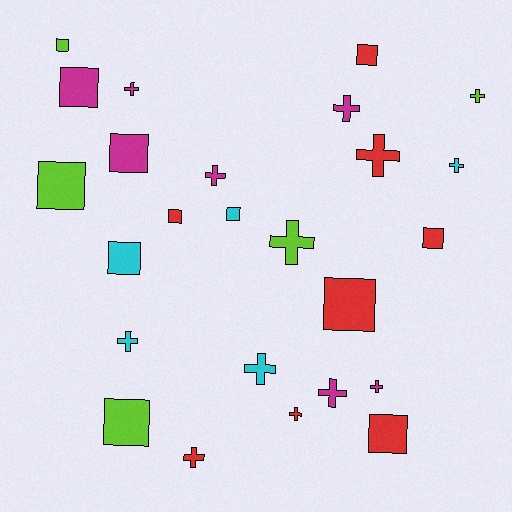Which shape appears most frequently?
Cross, with 13 objects.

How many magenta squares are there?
There are 2 magenta squares.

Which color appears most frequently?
Red, with 8 objects.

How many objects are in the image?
There are 25 objects.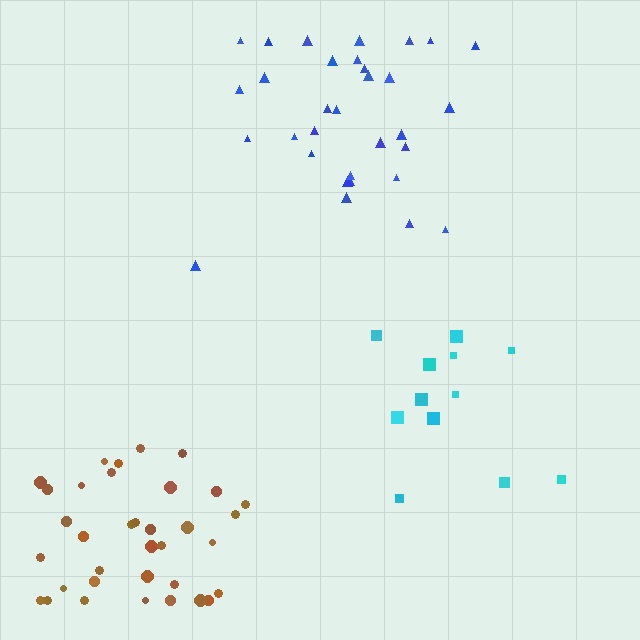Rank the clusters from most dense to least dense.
blue, brown, cyan.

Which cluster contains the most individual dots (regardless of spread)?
Brown (35).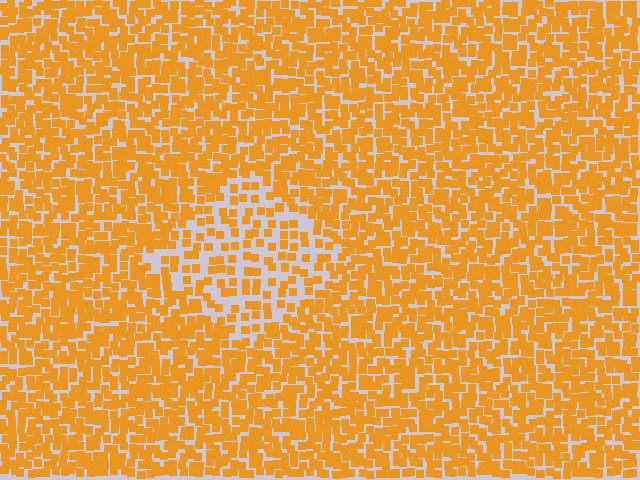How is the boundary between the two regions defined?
The boundary is defined by a change in element density (approximately 2.0x ratio). All elements are the same color, size, and shape.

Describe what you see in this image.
The image contains small orange elements arranged at two different densities. A diamond-shaped region is visible where the elements are less densely packed than the surrounding area.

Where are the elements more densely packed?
The elements are more densely packed outside the diamond boundary.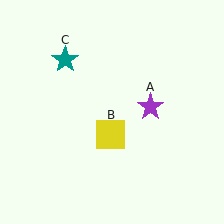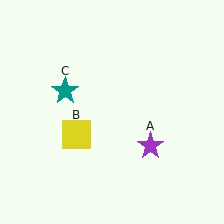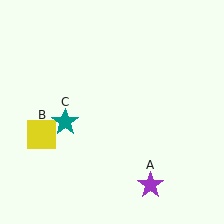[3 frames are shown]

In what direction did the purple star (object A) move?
The purple star (object A) moved down.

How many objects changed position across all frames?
3 objects changed position: purple star (object A), yellow square (object B), teal star (object C).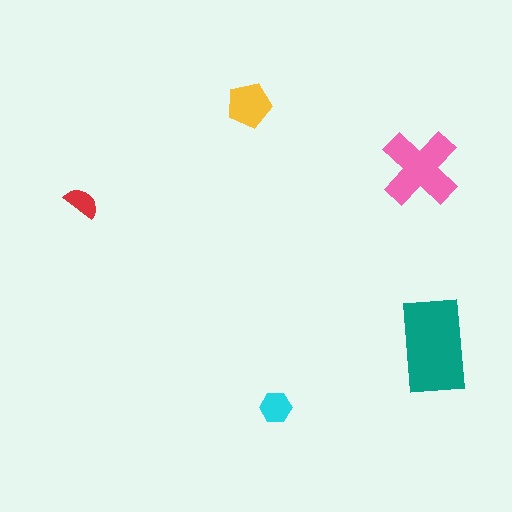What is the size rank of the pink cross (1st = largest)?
2nd.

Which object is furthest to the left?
The red semicircle is leftmost.